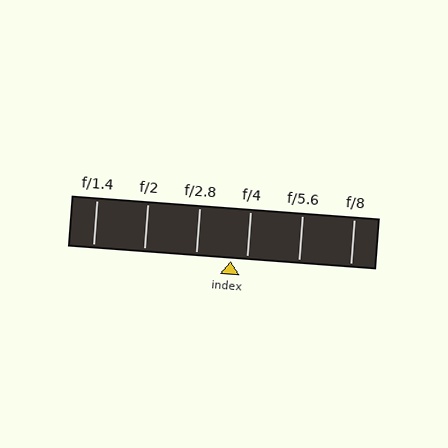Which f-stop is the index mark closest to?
The index mark is closest to f/4.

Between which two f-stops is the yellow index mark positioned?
The index mark is between f/2.8 and f/4.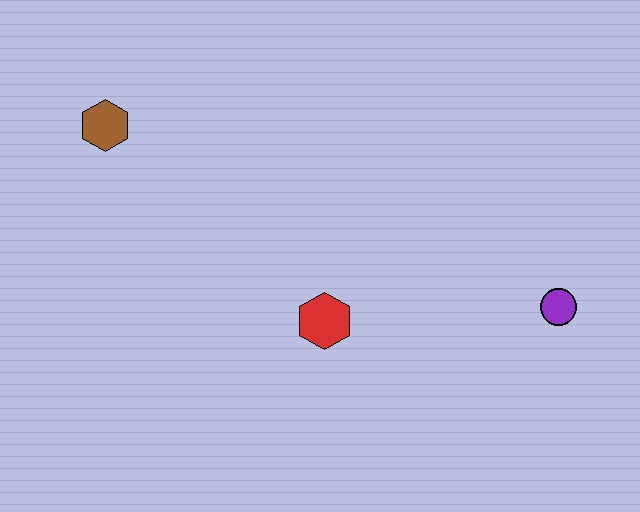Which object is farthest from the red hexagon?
The brown hexagon is farthest from the red hexagon.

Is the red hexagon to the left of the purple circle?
Yes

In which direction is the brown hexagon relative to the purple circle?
The brown hexagon is to the left of the purple circle.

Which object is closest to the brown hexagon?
The red hexagon is closest to the brown hexagon.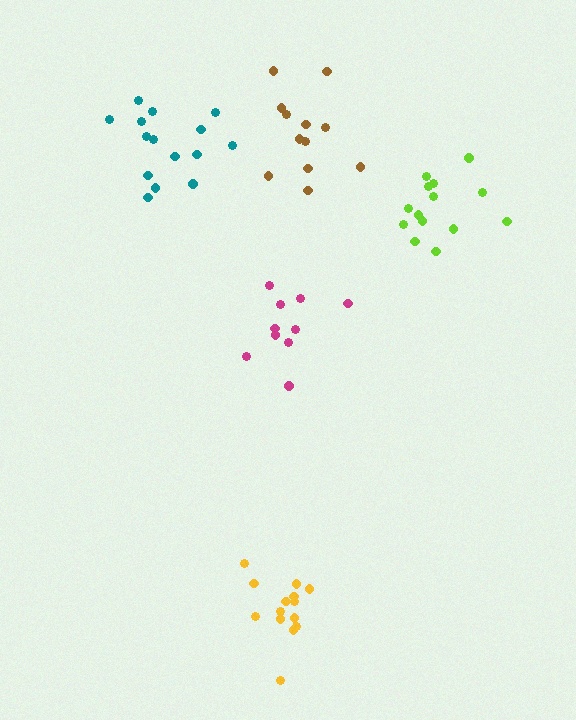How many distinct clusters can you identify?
There are 5 distinct clusters.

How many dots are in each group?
Group 1: 10 dots, Group 2: 12 dots, Group 3: 15 dots, Group 4: 14 dots, Group 5: 14 dots (65 total).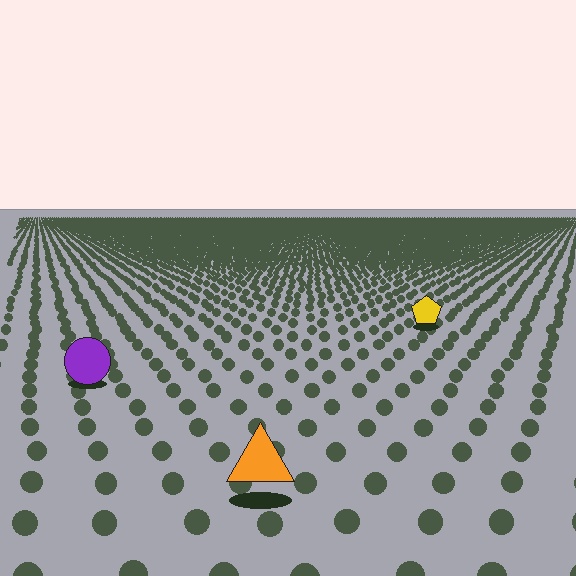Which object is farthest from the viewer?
The yellow pentagon is farthest from the viewer. It appears smaller and the ground texture around it is denser.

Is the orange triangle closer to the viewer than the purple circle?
Yes. The orange triangle is closer — you can tell from the texture gradient: the ground texture is coarser near it.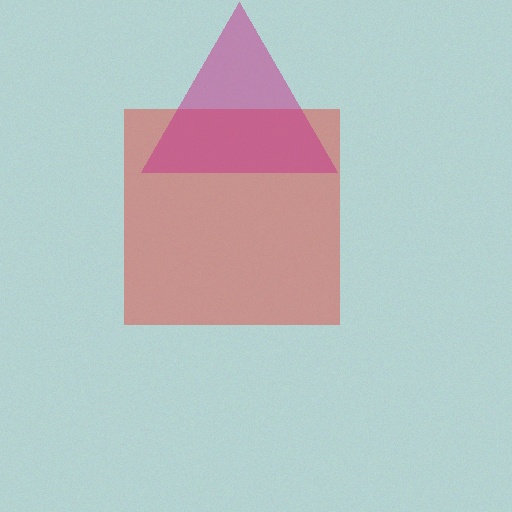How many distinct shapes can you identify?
There are 2 distinct shapes: a red square, a magenta triangle.